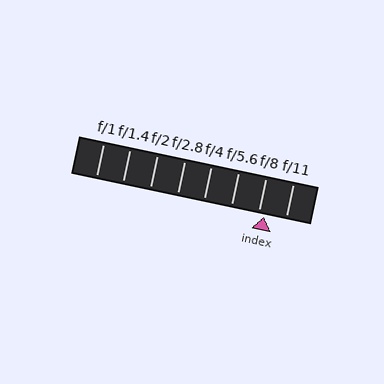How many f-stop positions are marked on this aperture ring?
There are 8 f-stop positions marked.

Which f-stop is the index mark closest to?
The index mark is closest to f/8.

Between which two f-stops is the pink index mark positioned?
The index mark is between f/8 and f/11.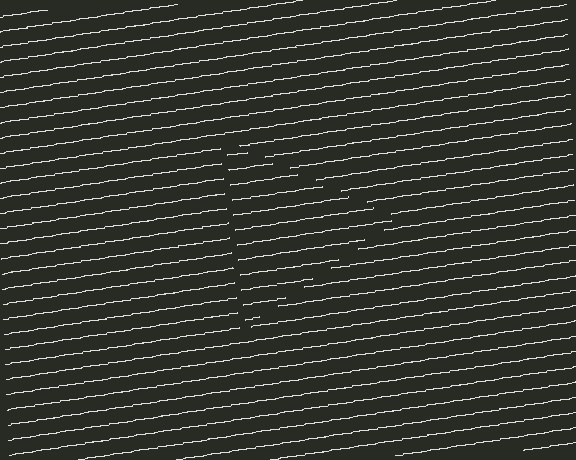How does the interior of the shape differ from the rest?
The interior of the shape contains the same grating, shifted by half a period — the contour is defined by the phase discontinuity where line-ends from the inner and outer gratings abut.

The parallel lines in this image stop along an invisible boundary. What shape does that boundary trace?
An illusory triangle. The interior of the shape contains the same grating, shifted by half a period — the contour is defined by the phase discontinuity where line-ends from the inner and outer gratings abut.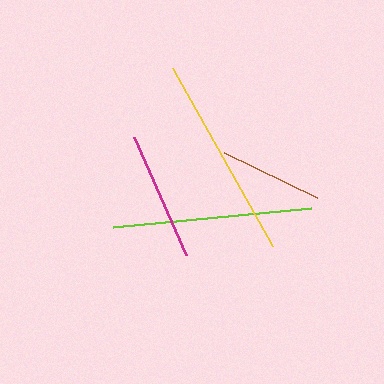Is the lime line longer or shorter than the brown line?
The lime line is longer than the brown line.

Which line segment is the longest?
The yellow line is the longest at approximately 205 pixels.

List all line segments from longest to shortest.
From longest to shortest: yellow, lime, magenta, brown.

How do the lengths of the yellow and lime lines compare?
The yellow and lime lines are approximately the same length.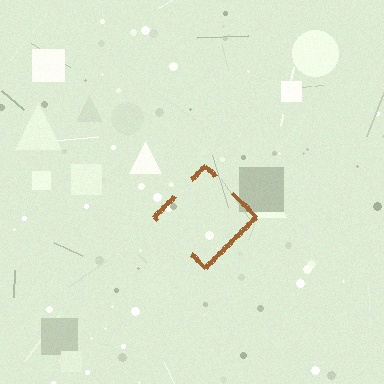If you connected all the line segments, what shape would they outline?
They would outline a diamond.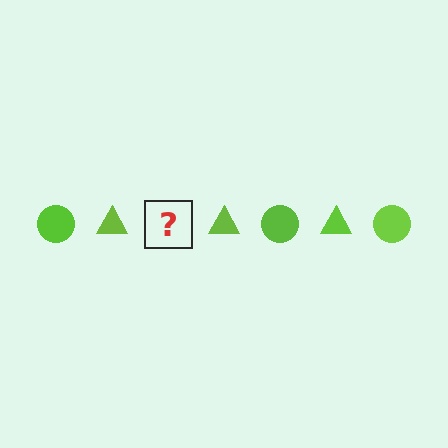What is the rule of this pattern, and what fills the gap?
The rule is that the pattern cycles through circle, triangle shapes in lime. The gap should be filled with a lime circle.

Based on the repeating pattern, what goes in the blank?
The blank should be a lime circle.